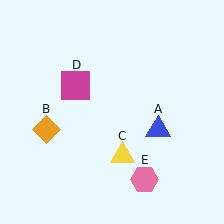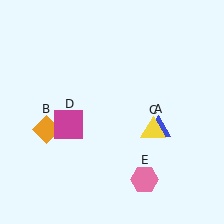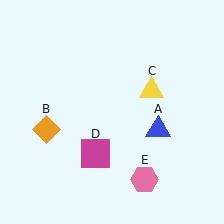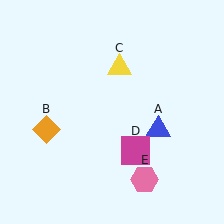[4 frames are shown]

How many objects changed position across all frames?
2 objects changed position: yellow triangle (object C), magenta square (object D).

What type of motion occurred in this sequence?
The yellow triangle (object C), magenta square (object D) rotated counterclockwise around the center of the scene.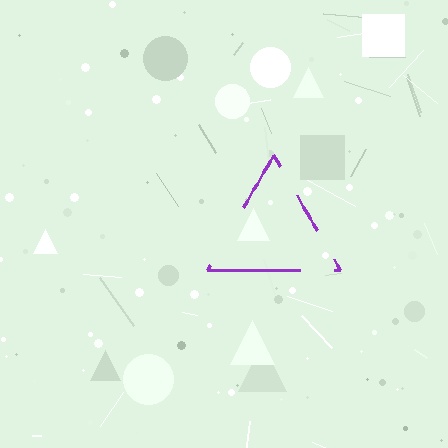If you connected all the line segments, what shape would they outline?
They would outline a triangle.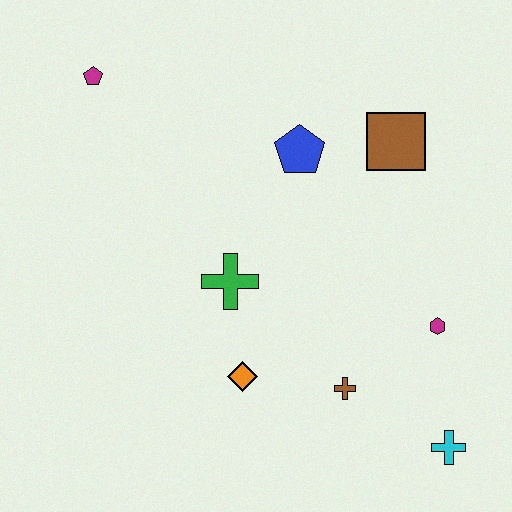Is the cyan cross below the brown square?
Yes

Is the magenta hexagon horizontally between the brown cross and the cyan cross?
Yes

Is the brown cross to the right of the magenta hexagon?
No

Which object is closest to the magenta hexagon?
The brown cross is closest to the magenta hexagon.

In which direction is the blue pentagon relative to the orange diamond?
The blue pentagon is above the orange diamond.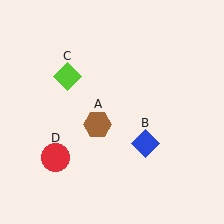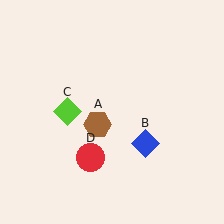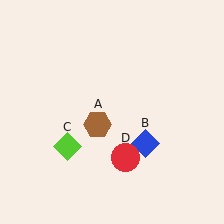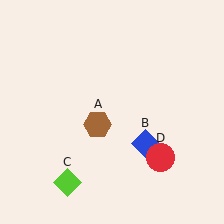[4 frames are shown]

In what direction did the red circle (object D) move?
The red circle (object D) moved right.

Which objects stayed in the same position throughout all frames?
Brown hexagon (object A) and blue diamond (object B) remained stationary.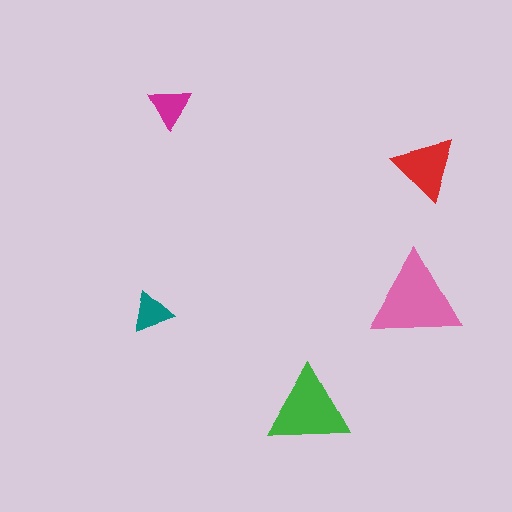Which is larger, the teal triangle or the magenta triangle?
The magenta one.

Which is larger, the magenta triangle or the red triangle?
The red one.